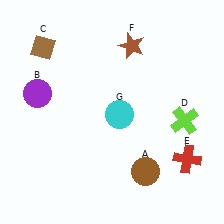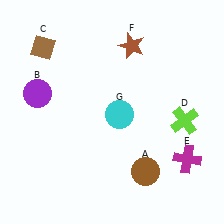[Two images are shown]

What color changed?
The cross (E) changed from red in Image 1 to magenta in Image 2.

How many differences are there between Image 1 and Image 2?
There is 1 difference between the two images.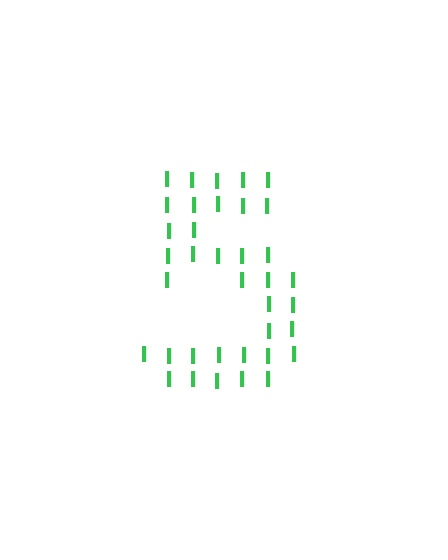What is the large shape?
The large shape is the digit 5.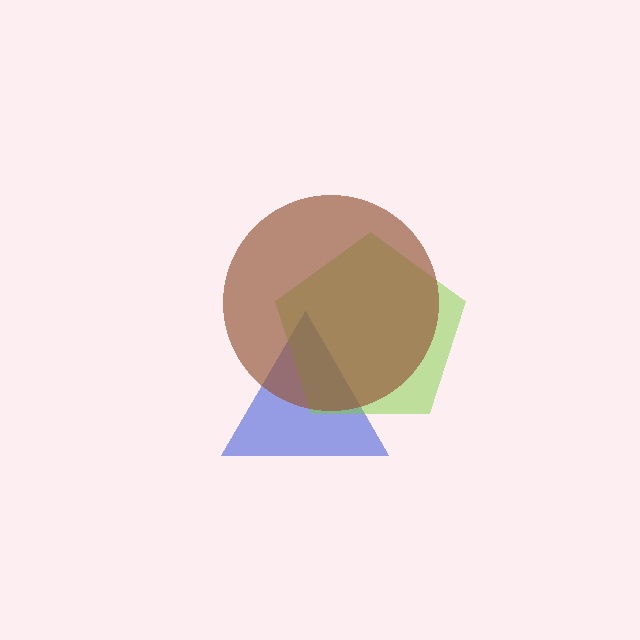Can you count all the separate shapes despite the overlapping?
Yes, there are 3 separate shapes.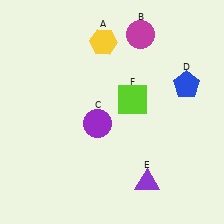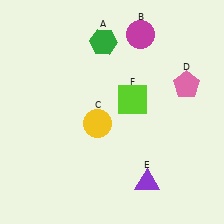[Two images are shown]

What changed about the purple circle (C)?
In Image 1, C is purple. In Image 2, it changed to yellow.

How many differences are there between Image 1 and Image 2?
There are 3 differences between the two images.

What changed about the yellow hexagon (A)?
In Image 1, A is yellow. In Image 2, it changed to green.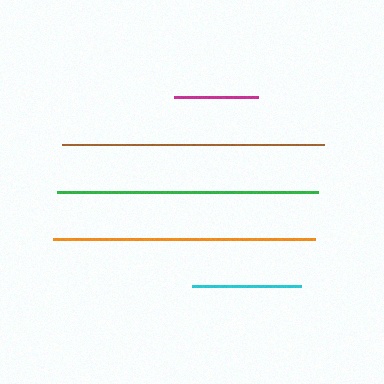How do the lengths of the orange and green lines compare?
The orange and green lines are approximately the same length.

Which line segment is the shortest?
The magenta line is the shortest at approximately 83 pixels.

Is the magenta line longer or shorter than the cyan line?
The cyan line is longer than the magenta line.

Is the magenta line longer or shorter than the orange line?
The orange line is longer than the magenta line.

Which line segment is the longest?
The orange line is the longest at approximately 262 pixels.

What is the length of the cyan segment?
The cyan segment is approximately 109 pixels long.